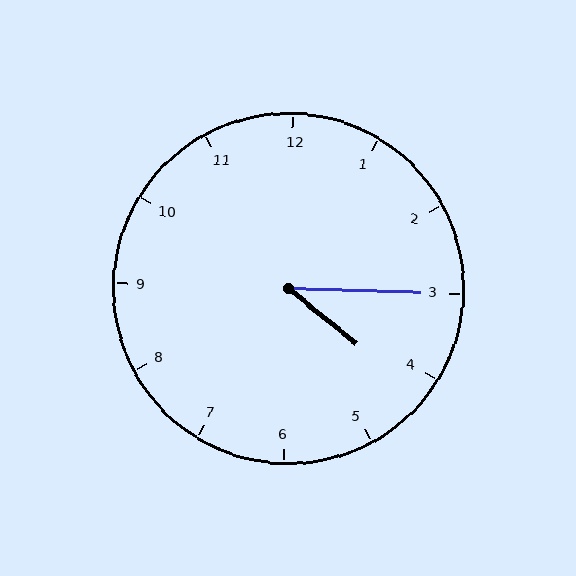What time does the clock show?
4:15.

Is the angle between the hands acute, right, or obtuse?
It is acute.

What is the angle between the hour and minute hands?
Approximately 38 degrees.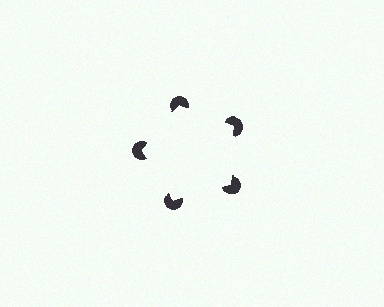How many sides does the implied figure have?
5 sides.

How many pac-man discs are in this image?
There are 5 — one at each vertex of the illusory pentagon.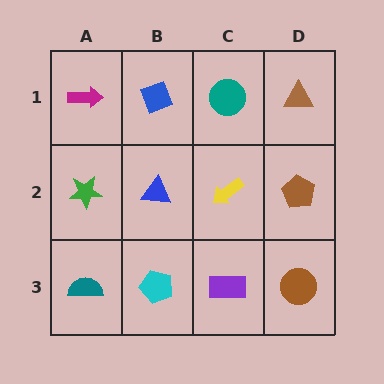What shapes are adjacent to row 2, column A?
A magenta arrow (row 1, column A), a teal semicircle (row 3, column A), a blue triangle (row 2, column B).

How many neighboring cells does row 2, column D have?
3.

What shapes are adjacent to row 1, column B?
A blue triangle (row 2, column B), a magenta arrow (row 1, column A), a teal circle (row 1, column C).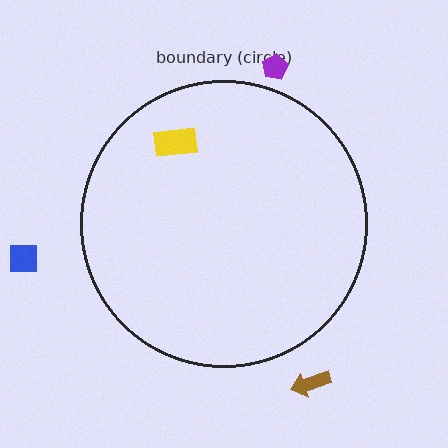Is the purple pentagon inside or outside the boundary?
Outside.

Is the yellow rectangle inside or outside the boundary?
Inside.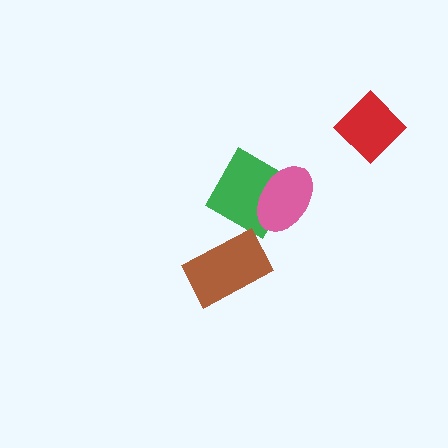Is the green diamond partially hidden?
Yes, it is partially covered by another shape.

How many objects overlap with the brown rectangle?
0 objects overlap with the brown rectangle.